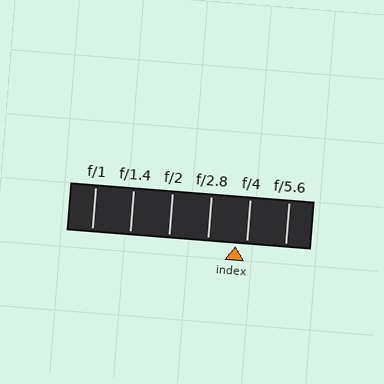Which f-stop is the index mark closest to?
The index mark is closest to f/4.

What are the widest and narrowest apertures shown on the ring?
The widest aperture shown is f/1 and the narrowest is f/5.6.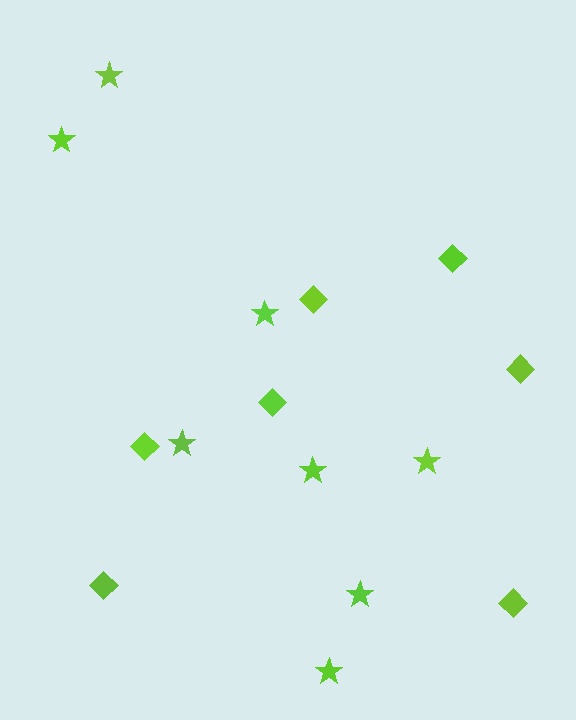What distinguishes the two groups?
There are 2 groups: one group of diamonds (7) and one group of stars (8).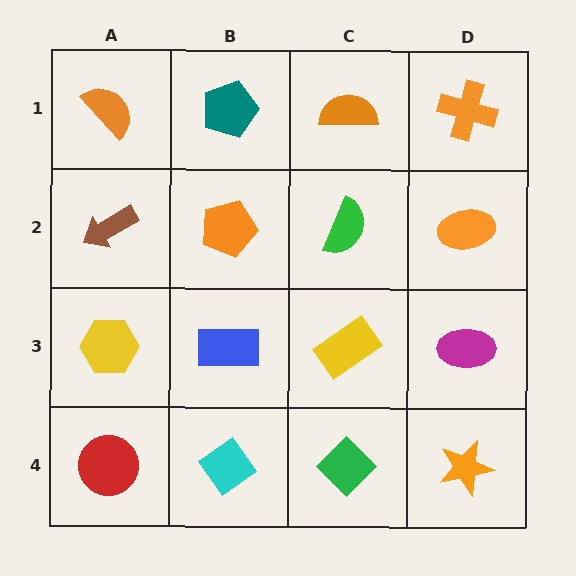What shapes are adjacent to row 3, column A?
A brown arrow (row 2, column A), a red circle (row 4, column A), a blue rectangle (row 3, column B).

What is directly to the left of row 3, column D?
A yellow rectangle.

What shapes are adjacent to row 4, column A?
A yellow hexagon (row 3, column A), a cyan diamond (row 4, column B).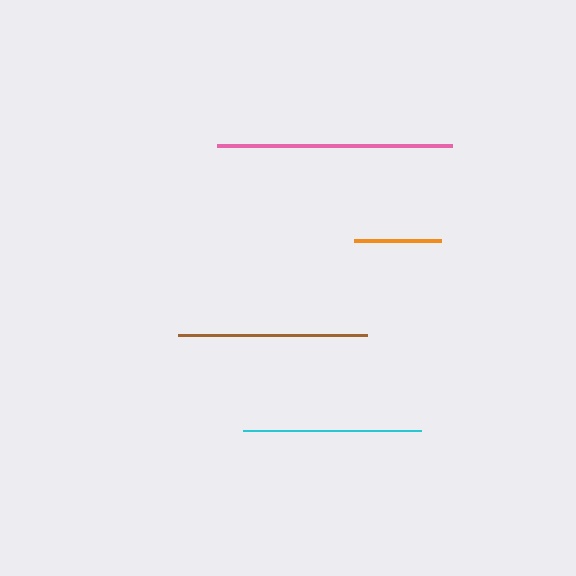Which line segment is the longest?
The pink line is the longest at approximately 236 pixels.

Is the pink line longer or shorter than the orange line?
The pink line is longer than the orange line.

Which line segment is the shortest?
The orange line is the shortest at approximately 87 pixels.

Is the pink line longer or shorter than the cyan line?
The pink line is longer than the cyan line.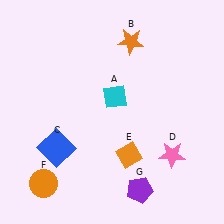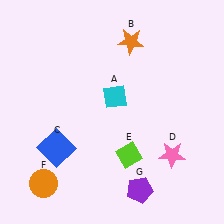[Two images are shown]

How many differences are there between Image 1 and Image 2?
There is 1 difference between the two images.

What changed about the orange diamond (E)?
In Image 1, E is orange. In Image 2, it changed to lime.